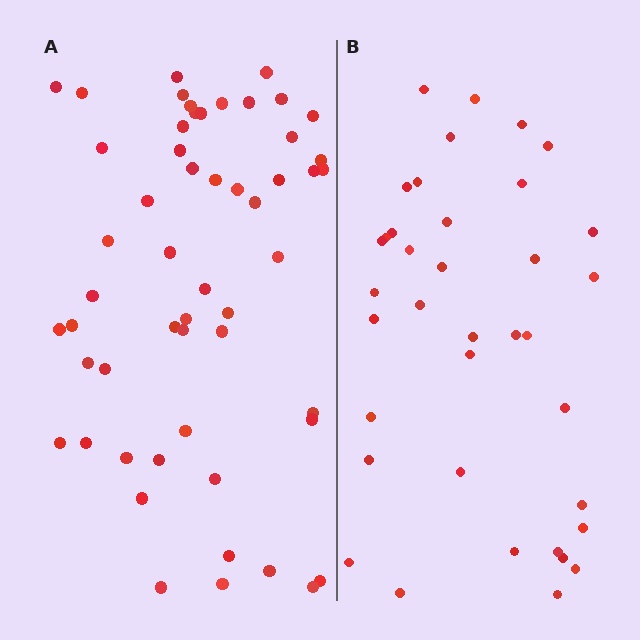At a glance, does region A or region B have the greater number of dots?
Region A (the left region) has more dots.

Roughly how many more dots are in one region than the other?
Region A has approximately 15 more dots than region B.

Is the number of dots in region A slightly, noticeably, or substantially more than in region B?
Region A has substantially more. The ratio is roughly 1.5 to 1.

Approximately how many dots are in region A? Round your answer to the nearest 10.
About 50 dots. (The exact count is 54, which rounds to 50.)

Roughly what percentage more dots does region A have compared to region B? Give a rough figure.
About 45% more.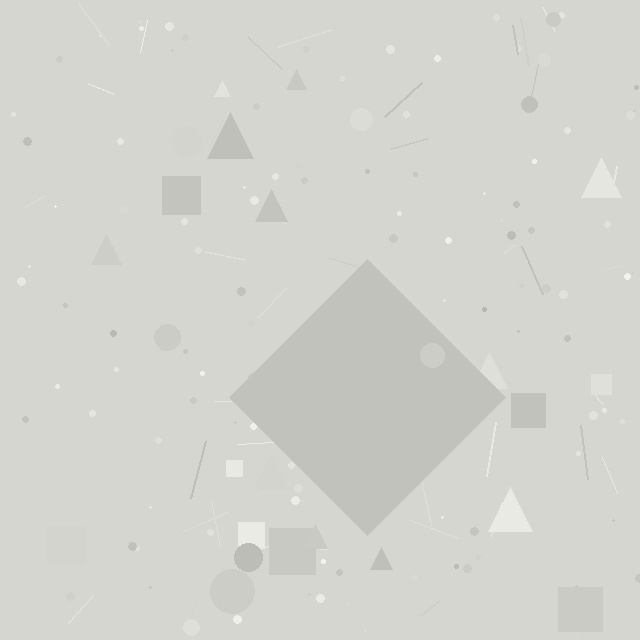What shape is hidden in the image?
A diamond is hidden in the image.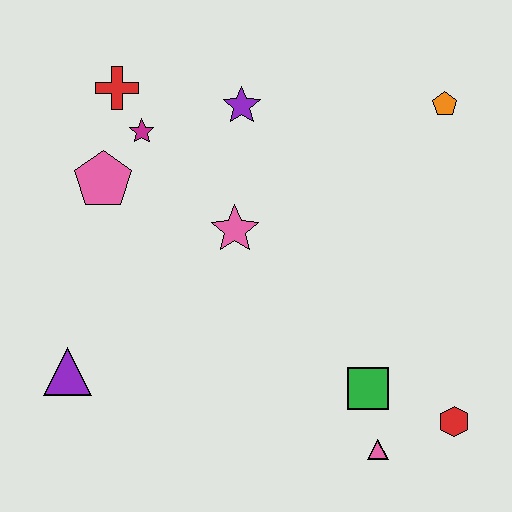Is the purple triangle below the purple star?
Yes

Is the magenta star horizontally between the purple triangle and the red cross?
No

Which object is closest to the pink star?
The purple star is closest to the pink star.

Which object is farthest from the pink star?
The red hexagon is farthest from the pink star.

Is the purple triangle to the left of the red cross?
Yes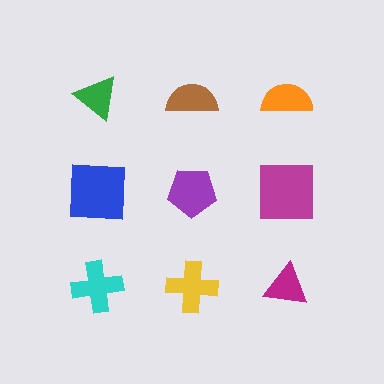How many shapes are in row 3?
3 shapes.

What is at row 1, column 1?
A green triangle.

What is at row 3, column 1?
A cyan cross.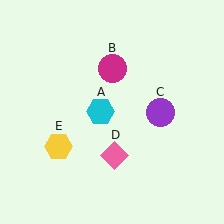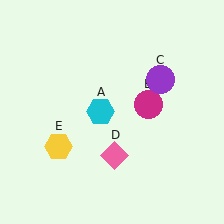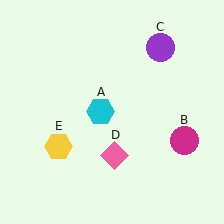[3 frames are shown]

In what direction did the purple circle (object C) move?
The purple circle (object C) moved up.